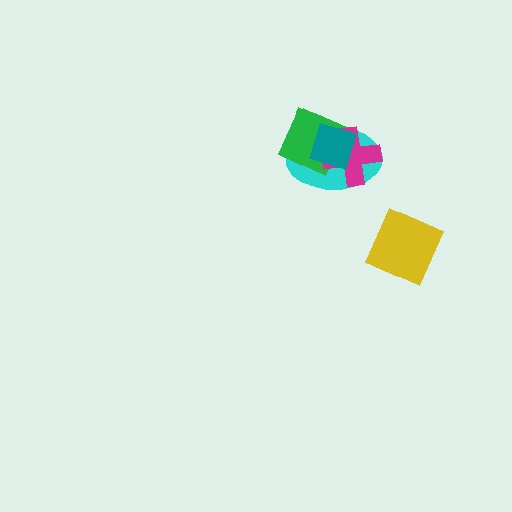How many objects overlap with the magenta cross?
3 objects overlap with the magenta cross.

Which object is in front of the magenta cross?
The teal diamond is in front of the magenta cross.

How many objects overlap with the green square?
3 objects overlap with the green square.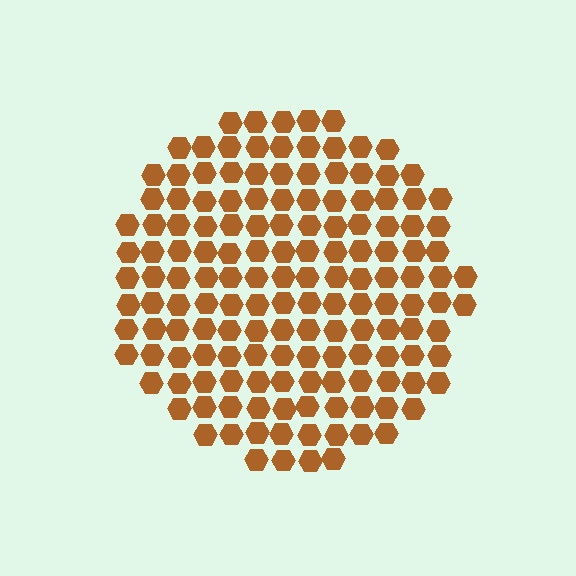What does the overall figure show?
The overall figure shows a circle.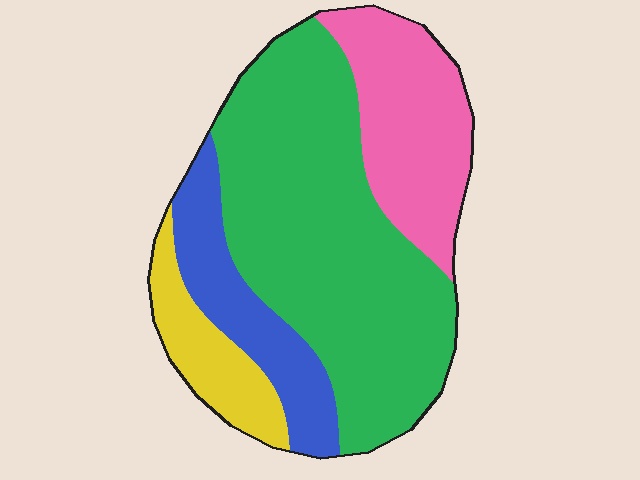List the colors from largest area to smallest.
From largest to smallest: green, pink, blue, yellow.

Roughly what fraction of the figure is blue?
Blue takes up about one sixth (1/6) of the figure.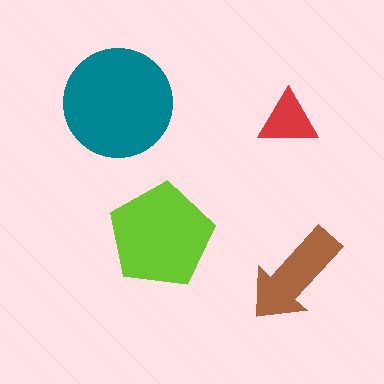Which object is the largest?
The teal circle.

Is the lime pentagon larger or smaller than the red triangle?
Larger.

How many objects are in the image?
There are 4 objects in the image.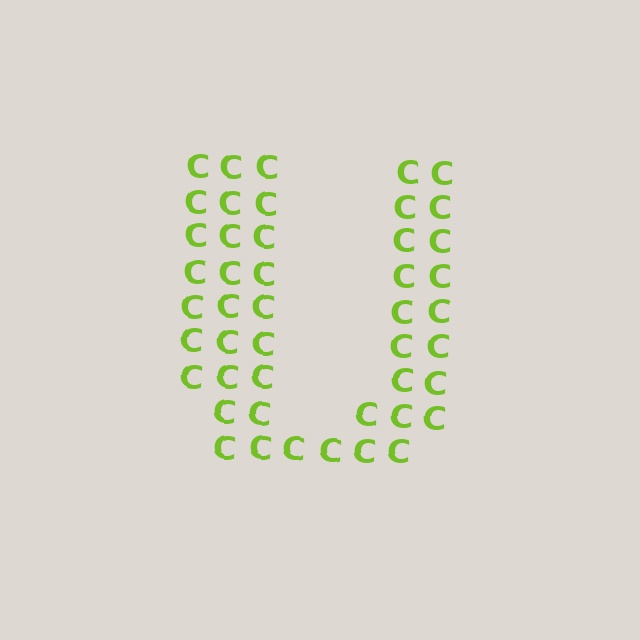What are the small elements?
The small elements are letter C's.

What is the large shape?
The large shape is the letter U.